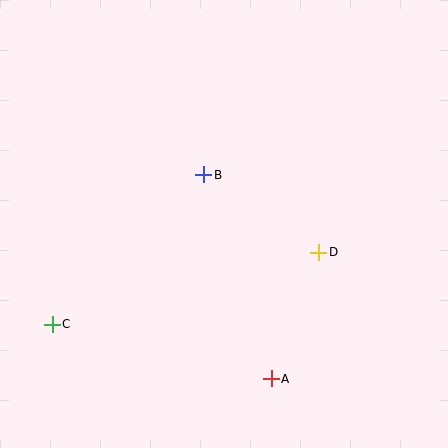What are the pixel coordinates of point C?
Point C is at (52, 324).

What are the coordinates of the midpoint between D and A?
The midpoint between D and A is at (295, 315).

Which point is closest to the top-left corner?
Point B is closest to the top-left corner.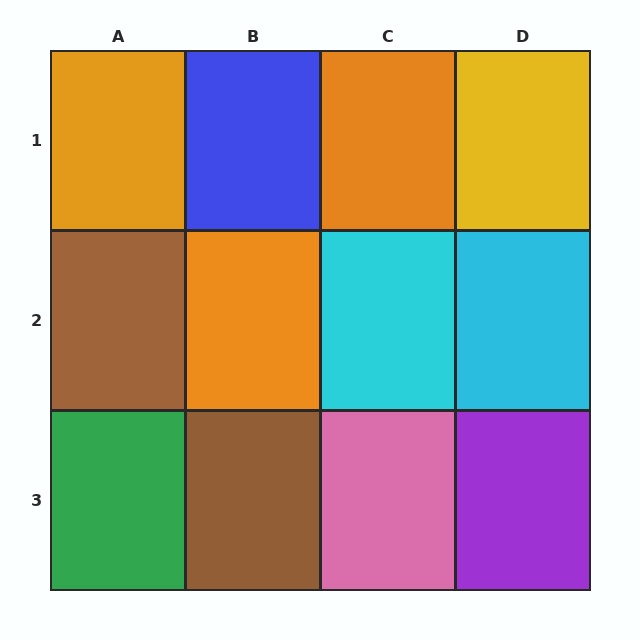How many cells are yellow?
1 cell is yellow.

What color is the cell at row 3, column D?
Purple.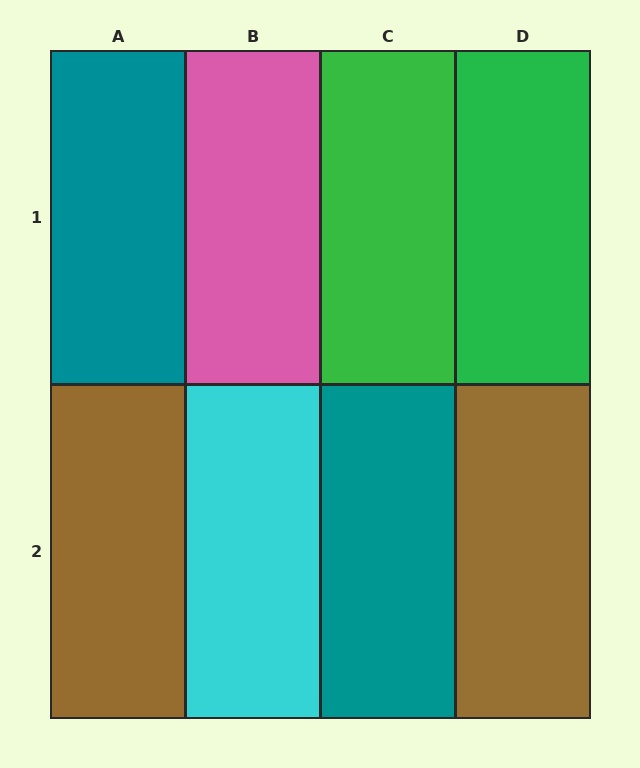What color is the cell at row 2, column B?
Cyan.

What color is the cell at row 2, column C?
Teal.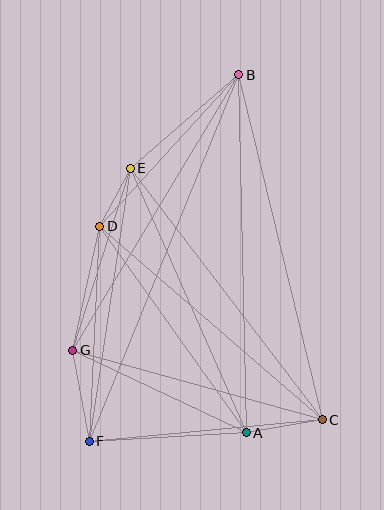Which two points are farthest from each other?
Points B and F are farthest from each other.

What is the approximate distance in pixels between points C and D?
The distance between C and D is approximately 295 pixels.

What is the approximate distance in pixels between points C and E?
The distance between C and E is approximately 316 pixels.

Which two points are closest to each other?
Points D and E are closest to each other.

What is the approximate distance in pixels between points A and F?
The distance between A and F is approximately 157 pixels.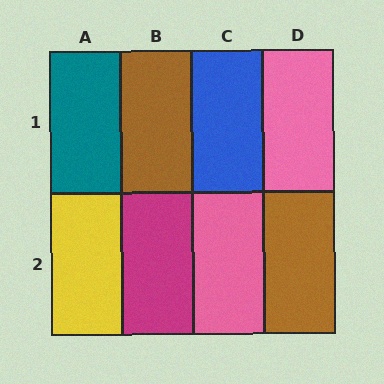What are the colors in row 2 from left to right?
Yellow, magenta, pink, brown.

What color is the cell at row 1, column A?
Teal.